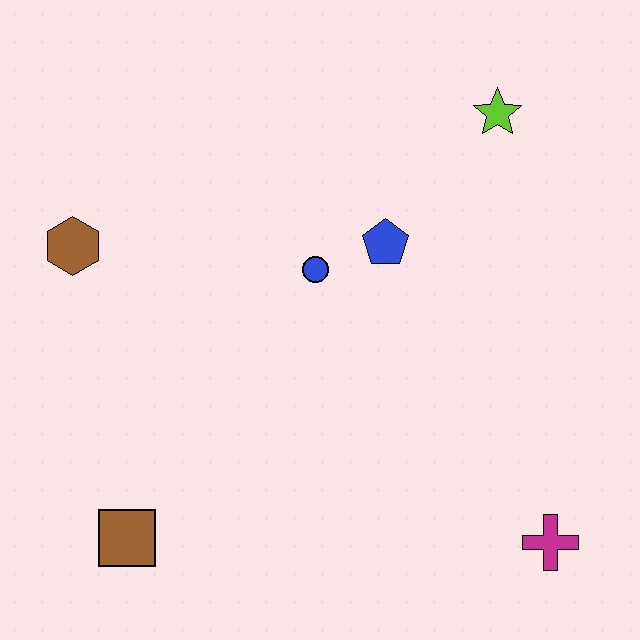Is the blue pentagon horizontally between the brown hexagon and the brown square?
No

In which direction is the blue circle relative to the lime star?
The blue circle is to the left of the lime star.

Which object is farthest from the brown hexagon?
The magenta cross is farthest from the brown hexagon.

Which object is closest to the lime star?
The blue pentagon is closest to the lime star.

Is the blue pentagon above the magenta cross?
Yes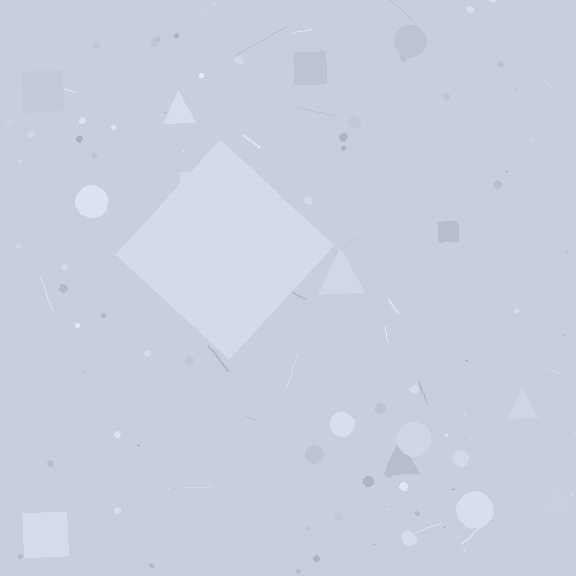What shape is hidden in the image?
A diamond is hidden in the image.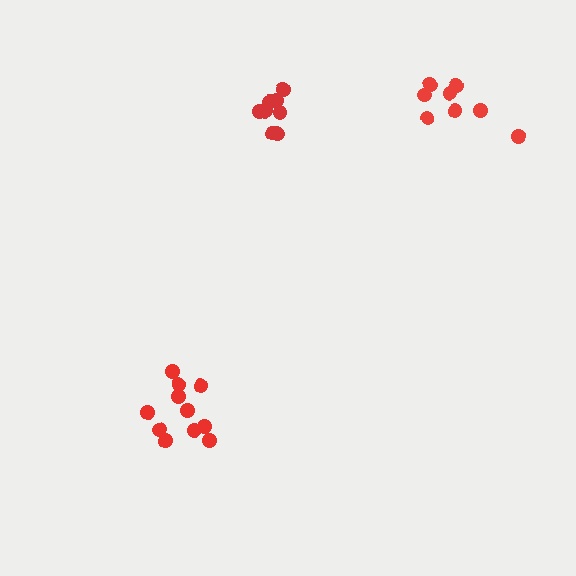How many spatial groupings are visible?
There are 3 spatial groupings.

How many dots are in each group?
Group 1: 9 dots, Group 2: 8 dots, Group 3: 11 dots (28 total).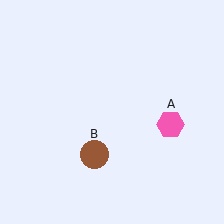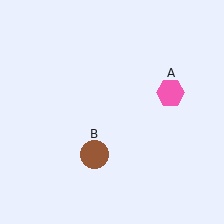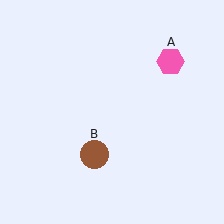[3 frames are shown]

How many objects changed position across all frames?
1 object changed position: pink hexagon (object A).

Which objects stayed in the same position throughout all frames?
Brown circle (object B) remained stationary.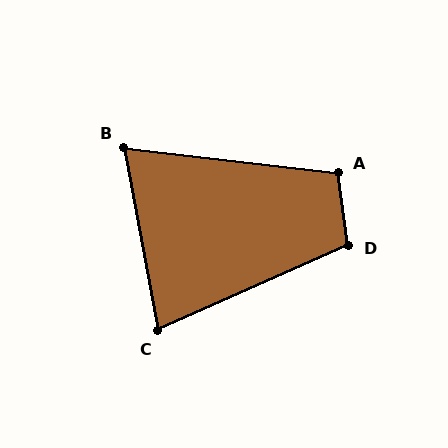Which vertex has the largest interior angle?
D, at approximately 107 degrees.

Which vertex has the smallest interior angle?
B, at approximately 73 degrees.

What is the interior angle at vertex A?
Approximately 104 degrees (obtuse).